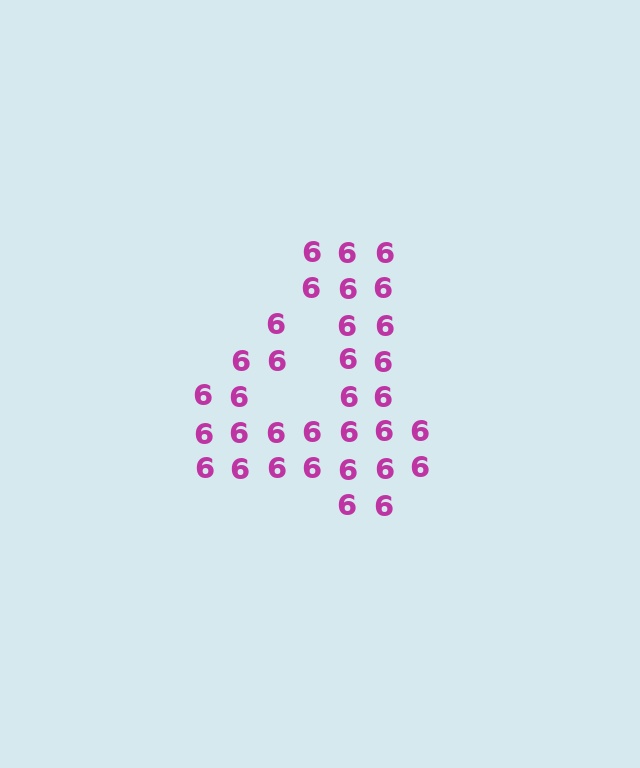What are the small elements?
The small elements are digit 6's.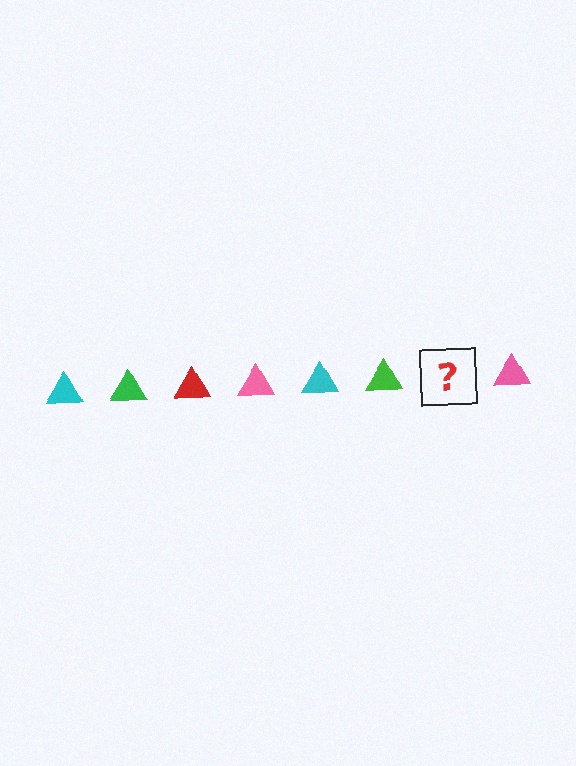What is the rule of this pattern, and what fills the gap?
The rule is that the pattern cycles through cyan, green, red, pink triangles. The gap should be filled with a red triangle.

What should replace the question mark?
The question mark should be replaced with a red triangle.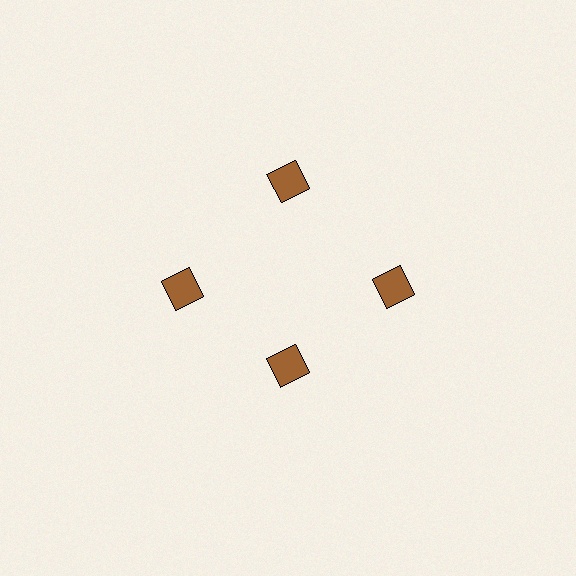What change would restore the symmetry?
The symmetry would be restored by moving it outward, back onto the ring so that all 4 squares sit at equal angles and equal distance from the center.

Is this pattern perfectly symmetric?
No. The 4 brown squares are arranged in a ring, but one element near the 6 o'clock position is pulled inward toward the center, breaking the 4-fold rotational symmetry.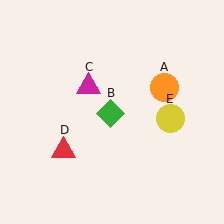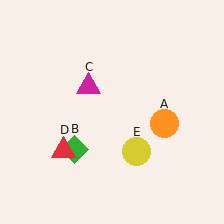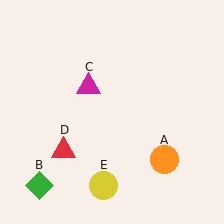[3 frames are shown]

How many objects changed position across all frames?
3 objects changed position: orange circle (object A), green diamond (object B), yellow circle (object E).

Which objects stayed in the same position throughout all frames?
Magenta triangle (object C) and red triangle (object D) remained stationary.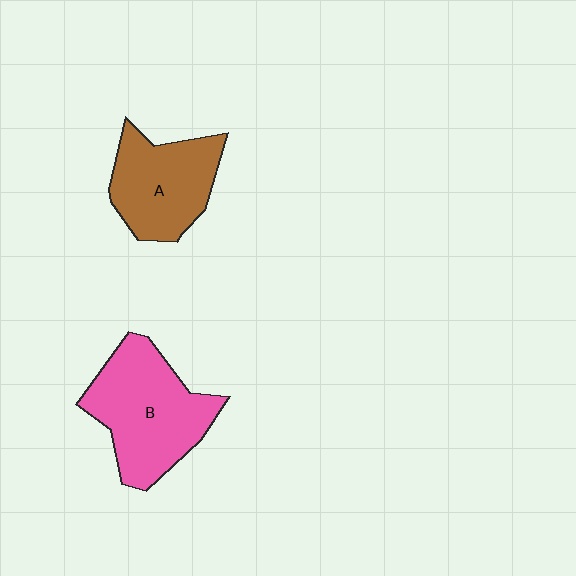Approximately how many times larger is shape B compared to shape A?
Approximately 1.3 times.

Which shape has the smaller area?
Shape A (brown).